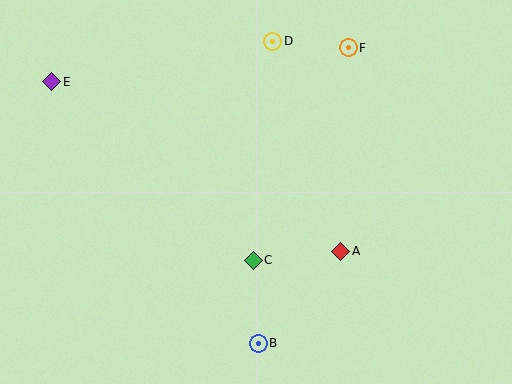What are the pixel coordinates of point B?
Point B is at (258, 343).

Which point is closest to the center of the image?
Point C at (253, 260) is closest to the center.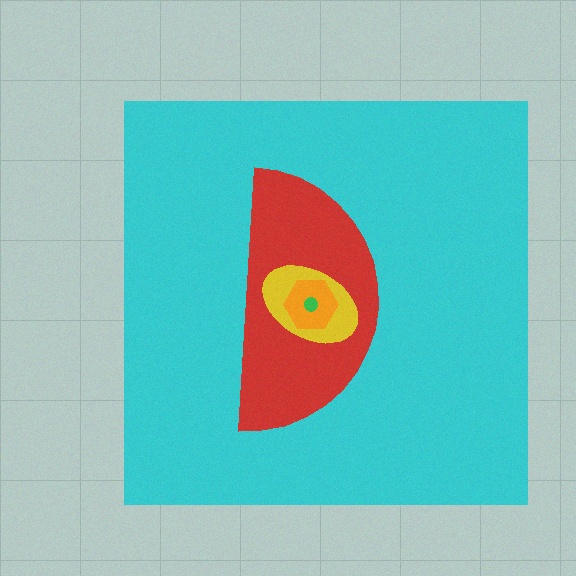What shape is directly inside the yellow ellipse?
The orange hexagon.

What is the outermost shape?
The cyan square.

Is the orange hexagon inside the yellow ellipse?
Yes.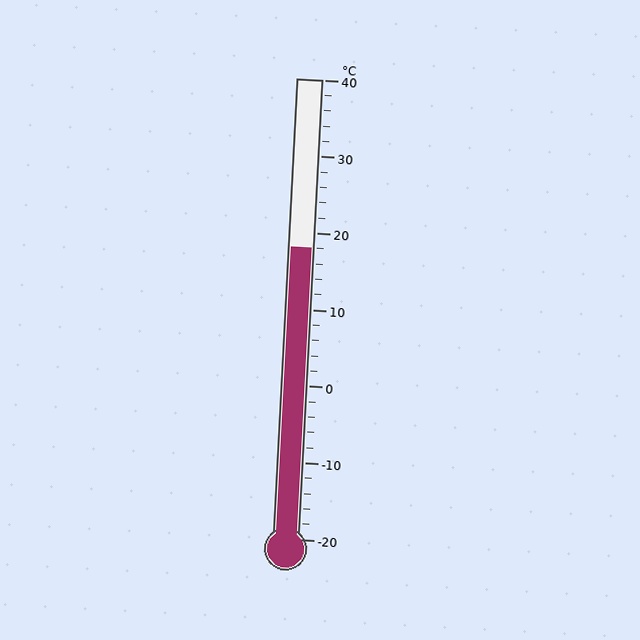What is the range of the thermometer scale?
The thermometer scale ranges from -20°C to 40°C.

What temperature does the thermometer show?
The thermometer shows approximately 18°C.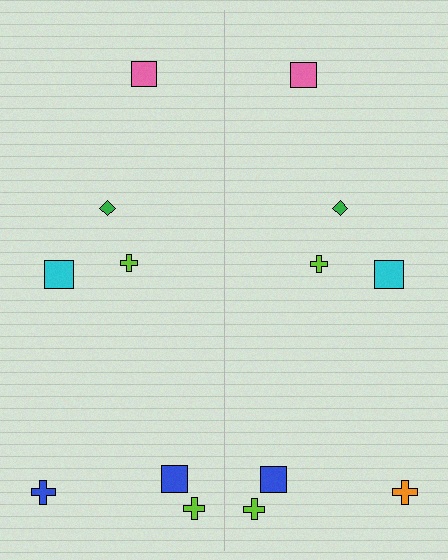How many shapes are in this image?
There are 14 shapes in this image.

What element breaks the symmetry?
The orange cross on the right side breaks the symmetry — its mirror counterpart is blue.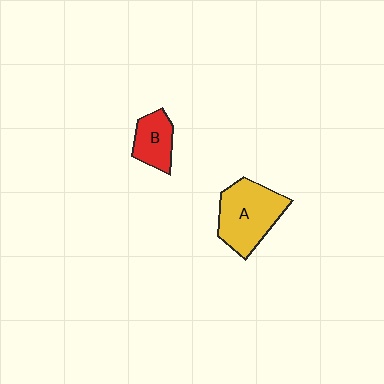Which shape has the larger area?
Shape A (yellow).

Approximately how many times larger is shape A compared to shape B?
Approximately 1.8 times.